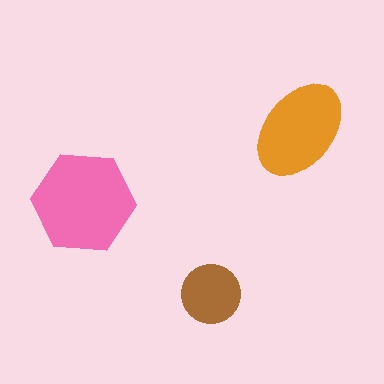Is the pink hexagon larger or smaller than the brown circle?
Larger.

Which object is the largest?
The pink hexagon.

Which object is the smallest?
The brown circle.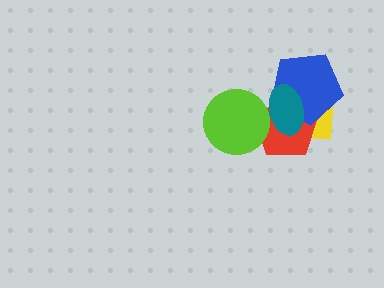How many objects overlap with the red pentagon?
4 objects overlap with the red pentagon.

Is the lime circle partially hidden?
No, no other shape covers it.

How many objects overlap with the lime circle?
2 objects overlap with the lime circle.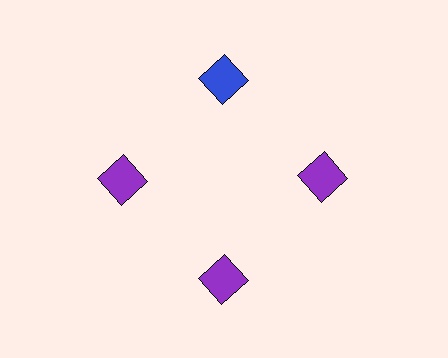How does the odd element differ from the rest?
It has a different color: blue instead of purple.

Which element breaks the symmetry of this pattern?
The blue square at roughly the 12 o'clock position breaks the symmetry. All other shapes are purple squares.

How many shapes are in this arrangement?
There are 4 shapes arranged in a ring pattern.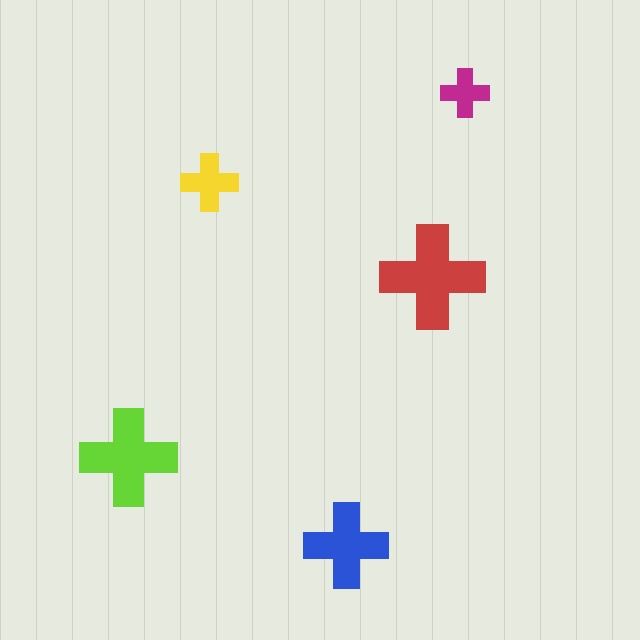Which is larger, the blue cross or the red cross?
The red one.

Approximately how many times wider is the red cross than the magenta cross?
About 2 times wider.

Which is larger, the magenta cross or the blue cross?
The blue one.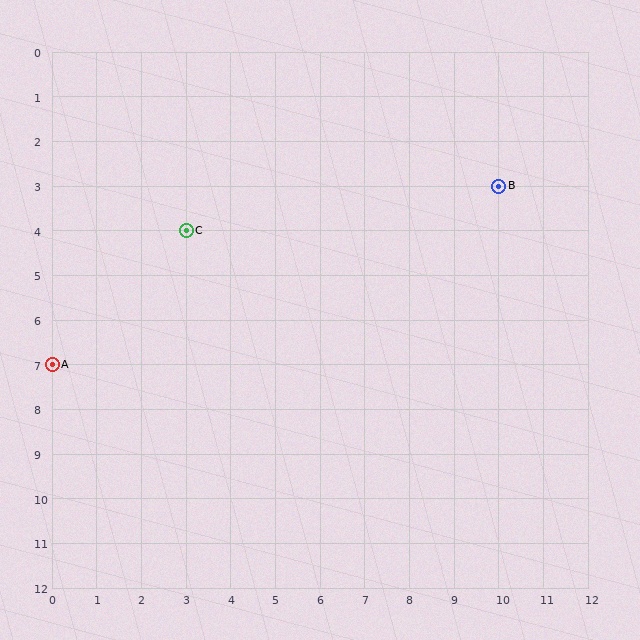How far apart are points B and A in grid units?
Points B and A are 10 columns and 4 rows apart (about 10.8 grid units diagonally).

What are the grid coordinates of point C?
Point C is at grid coordinates (3, 4).